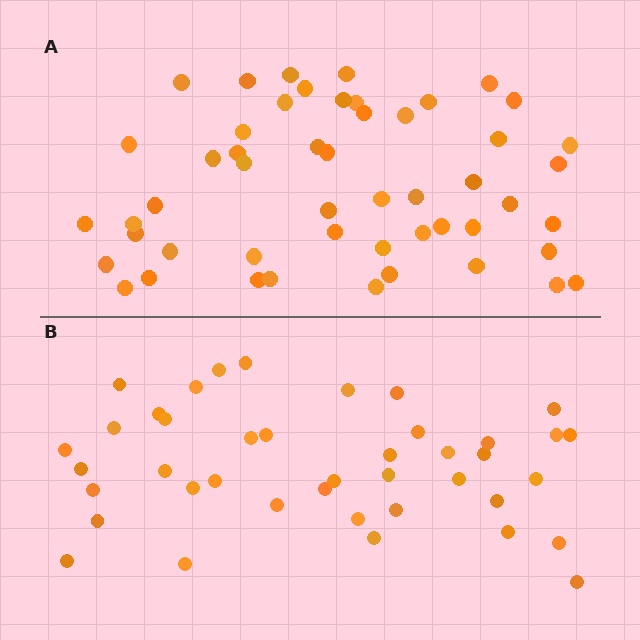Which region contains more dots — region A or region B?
Region A (the top region) has more dots.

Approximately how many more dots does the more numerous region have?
Region A has roughly 10 or so more dots than region B.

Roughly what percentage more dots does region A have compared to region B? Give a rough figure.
About 25% more.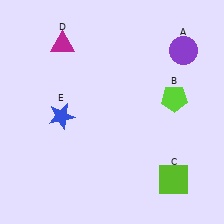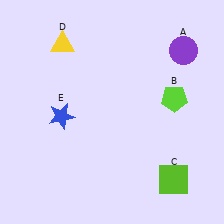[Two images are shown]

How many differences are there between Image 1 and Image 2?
There is 1 difference between the two images.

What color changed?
The triangle (D) changed from magenta in Image 1 to yellow in Image 2.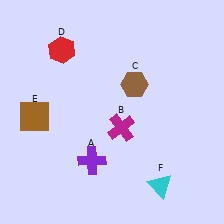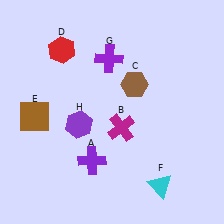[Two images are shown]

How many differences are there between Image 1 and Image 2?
There are 2 differences between the two images.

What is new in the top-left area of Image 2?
A purple cross (G) was added in the top-left area of Image 2.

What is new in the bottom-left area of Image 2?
A purple hexagon (H) was added in the bottom-left area of Image 2.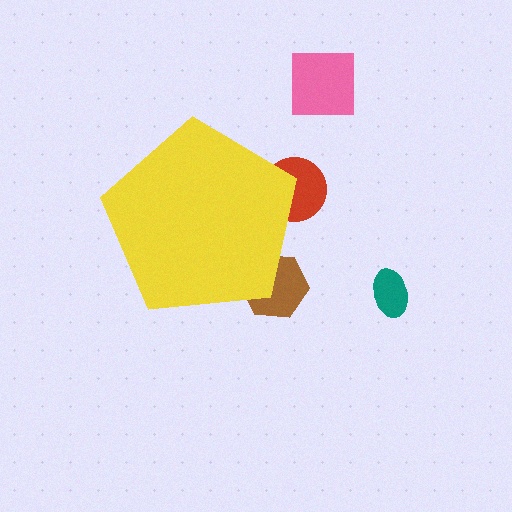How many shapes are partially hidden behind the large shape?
2 shapes are partially hidden.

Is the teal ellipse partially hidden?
No, the teal ellipse is fully visible.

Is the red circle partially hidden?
Yes, the red circle is partially hidden behind the yellow pentagon.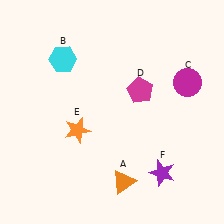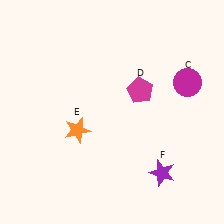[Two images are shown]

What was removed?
The orange triangle (A), the cyan hexagon (B) were removed in Image 2.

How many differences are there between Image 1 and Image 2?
There are 2 differences between the two images.